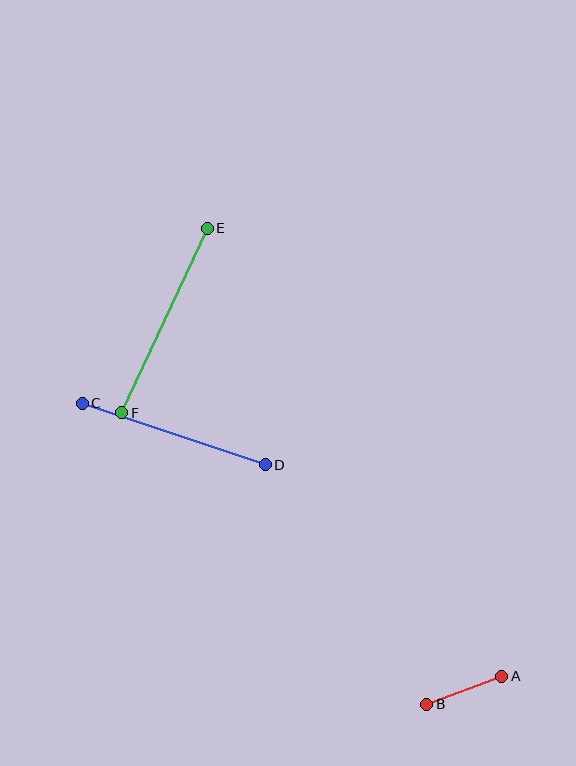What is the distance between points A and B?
The distance is approximately 80 pixels.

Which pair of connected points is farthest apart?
Points E and F are farthest apart.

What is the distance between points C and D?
The distance is approximately 193 pixels.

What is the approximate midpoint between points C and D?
The midpoint is at approximately (174, 434) pixels.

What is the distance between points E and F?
The distance is approximately 203 pixels.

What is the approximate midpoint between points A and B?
The midpoint is at approximately (464, 690) pixels.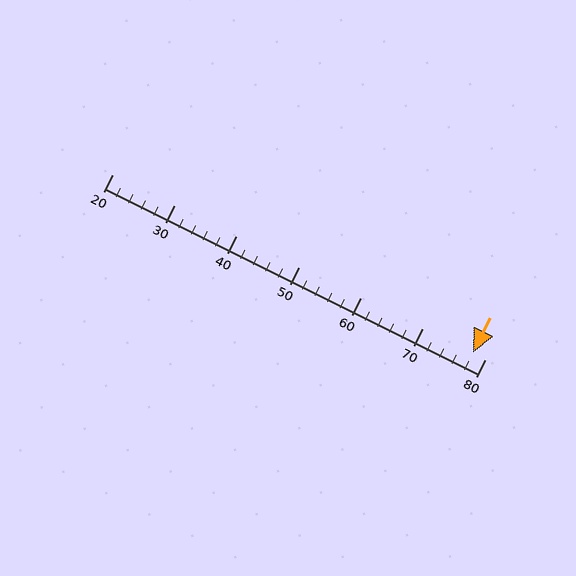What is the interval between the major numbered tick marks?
The major tick marks are spaced 10 units apart.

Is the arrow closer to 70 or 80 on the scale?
The arrow is closer to 80.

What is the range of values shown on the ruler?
The ruler shows values from 20 to 80.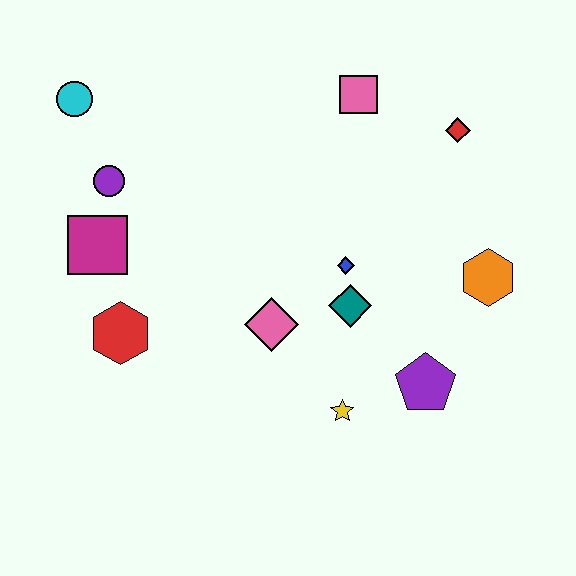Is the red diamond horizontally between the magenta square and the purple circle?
No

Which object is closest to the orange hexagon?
The purple pentagon is closest to the orange hexagon.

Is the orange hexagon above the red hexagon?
Yes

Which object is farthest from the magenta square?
The orange hexagon is farthest from the magenta square.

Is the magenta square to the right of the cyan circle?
Yes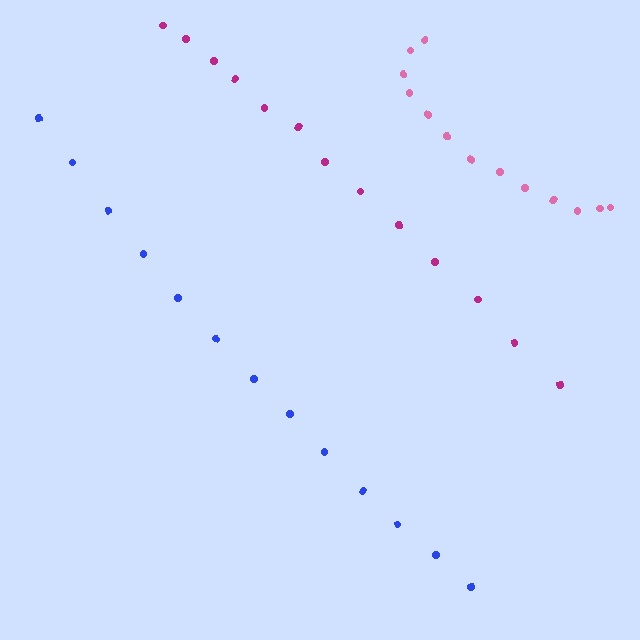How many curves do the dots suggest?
There are 3 distinct paths.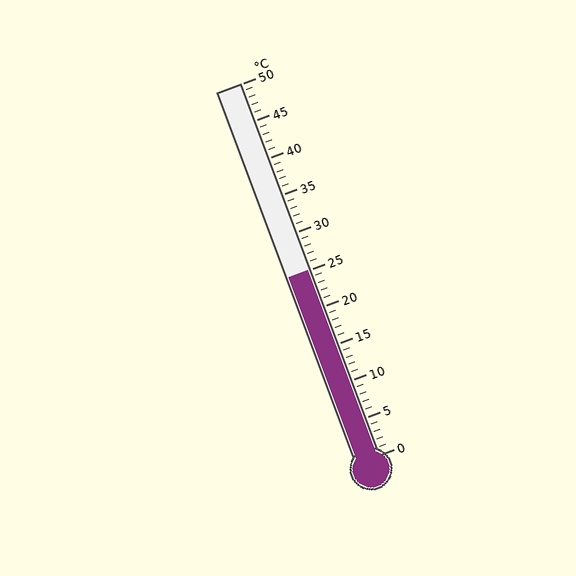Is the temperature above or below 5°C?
The temperature is above 5°C.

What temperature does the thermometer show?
The thermometer shows approximately 25°C.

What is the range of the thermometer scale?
The thermometer scale ranges from 0°C to 50°C.